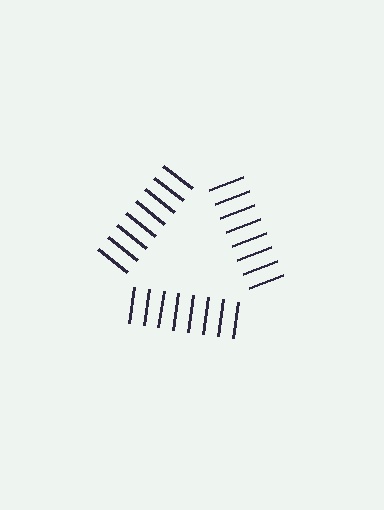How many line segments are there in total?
24 — 8 along each of the 3 edges.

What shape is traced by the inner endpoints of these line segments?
An illusory triangle — the line segments terminate on its edges but no continuous stroke is drawn.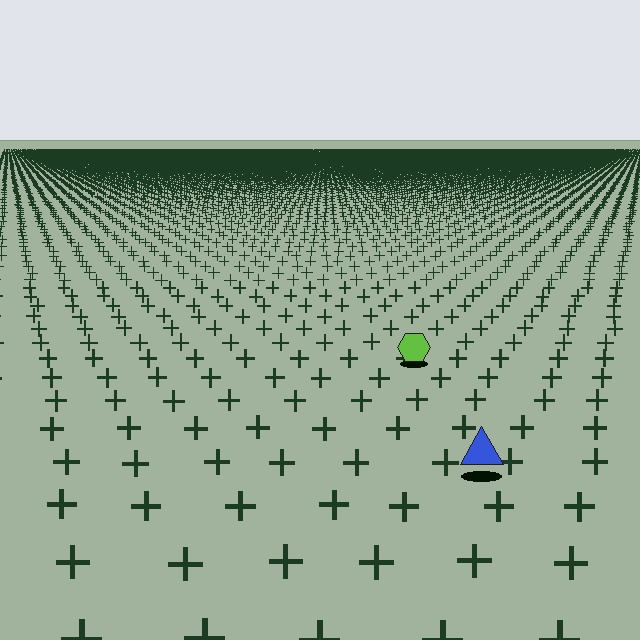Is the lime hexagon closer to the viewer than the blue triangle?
No. The blue triangle is closer — you can tell from the texture gradient: the ground texture is coarser near it.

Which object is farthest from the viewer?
The lime hexagon is farthest from the viewer. It appears smaller and the ground texture around it is denser.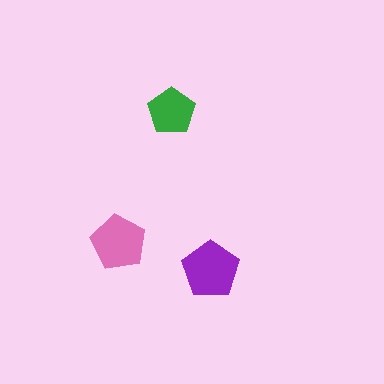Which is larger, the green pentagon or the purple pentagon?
The purple one.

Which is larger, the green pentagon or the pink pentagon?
The pink one.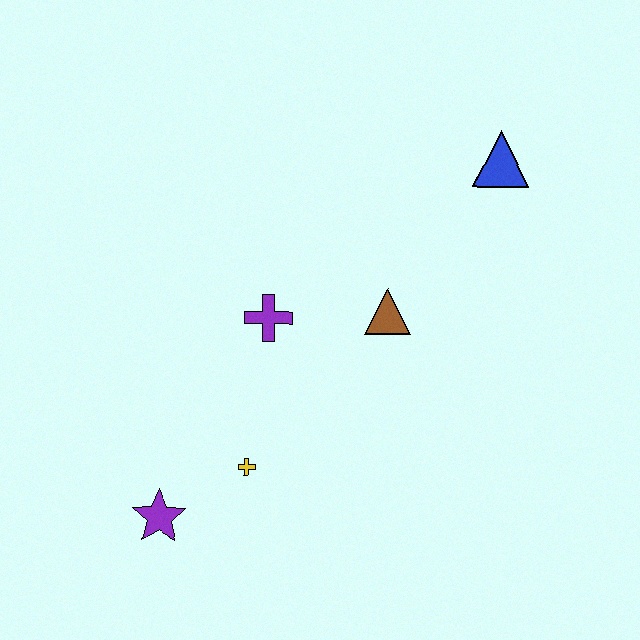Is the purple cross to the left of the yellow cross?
No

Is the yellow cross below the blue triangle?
Yes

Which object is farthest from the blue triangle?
The purple star is farthest from the blue triangle.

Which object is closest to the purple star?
The yellow cross is closest to the purple star.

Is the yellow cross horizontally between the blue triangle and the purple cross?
No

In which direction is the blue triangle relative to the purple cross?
The blue triangle is to the right of the purple cross.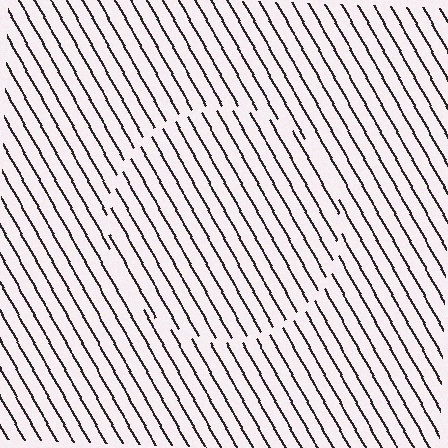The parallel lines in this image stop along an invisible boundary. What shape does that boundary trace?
An illusory circle. The interior of the shape contains the same grating, shifted by half a period — the contour is defined by the phase discontinuity where line-ends from the inner and outer gratings abut.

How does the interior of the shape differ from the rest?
The interior of the shape contains the same grating, shifted by half a period — the contour is defined by the phase discontinuity where line-ends from the inner and outer gratings abut.